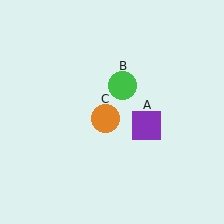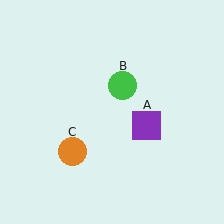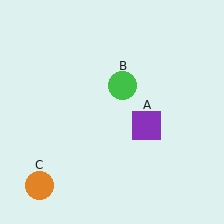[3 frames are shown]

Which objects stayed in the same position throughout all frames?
Purple square (object A) and green circle (object B) remained stationary.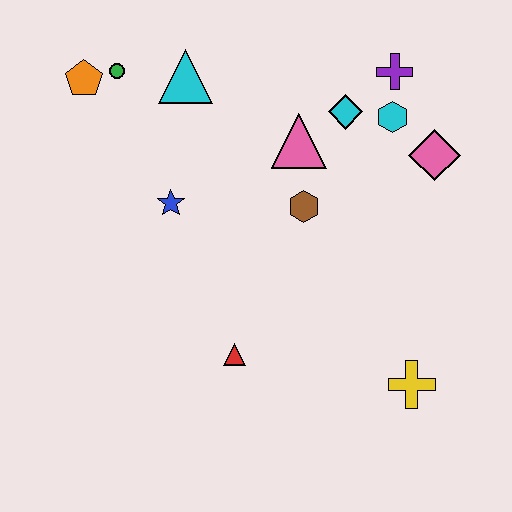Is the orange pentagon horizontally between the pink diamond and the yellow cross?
No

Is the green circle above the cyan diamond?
Yes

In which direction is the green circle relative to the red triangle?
The green circle is above the red triangle.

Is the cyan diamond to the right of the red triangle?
Yes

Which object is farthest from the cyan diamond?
The yellow cross is farthest from the cyan diamond.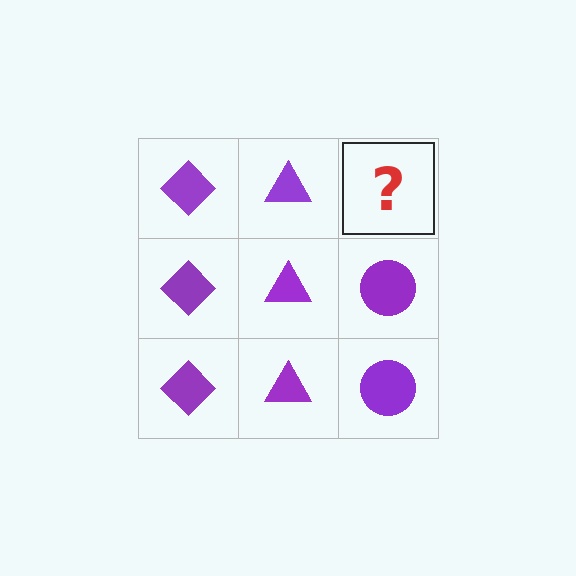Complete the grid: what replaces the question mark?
The question mark should be replaced with a purple circle.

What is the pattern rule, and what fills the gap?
The rule is that each column has a consistent shape. The gap should be filled with a purple circle.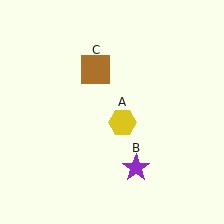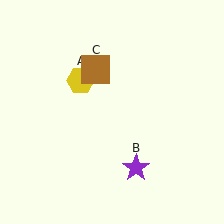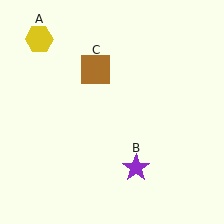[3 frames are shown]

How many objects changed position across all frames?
1 object changed position: yellow hexagon (object A).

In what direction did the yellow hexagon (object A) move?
The yellow hexagon (object A) moved up and to the left.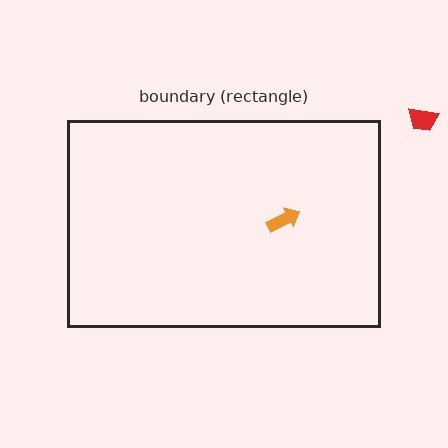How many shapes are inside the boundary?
1 inside, 1 outside.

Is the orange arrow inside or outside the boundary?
Inside.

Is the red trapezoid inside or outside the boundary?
Outside.